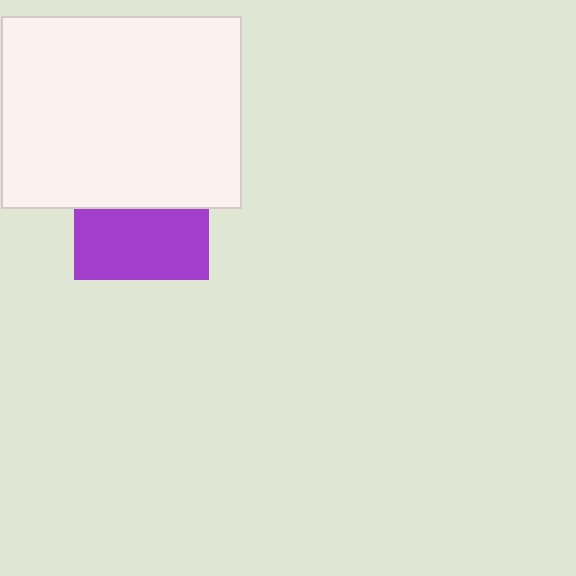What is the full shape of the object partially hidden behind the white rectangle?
The partially hidden object is a purple square.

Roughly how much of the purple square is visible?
About half of it is visible (roughly 52%).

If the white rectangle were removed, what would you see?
You would see the complete purple square.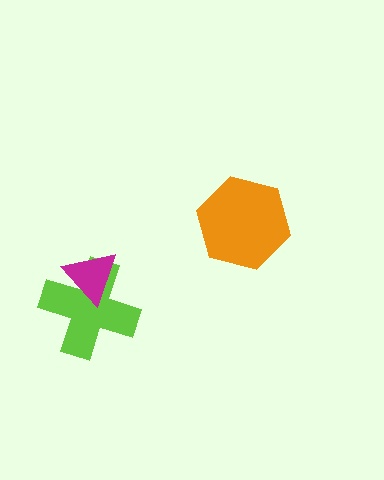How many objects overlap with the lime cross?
1 object overlaps with the lime cross.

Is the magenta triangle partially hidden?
No, no other shape covers it.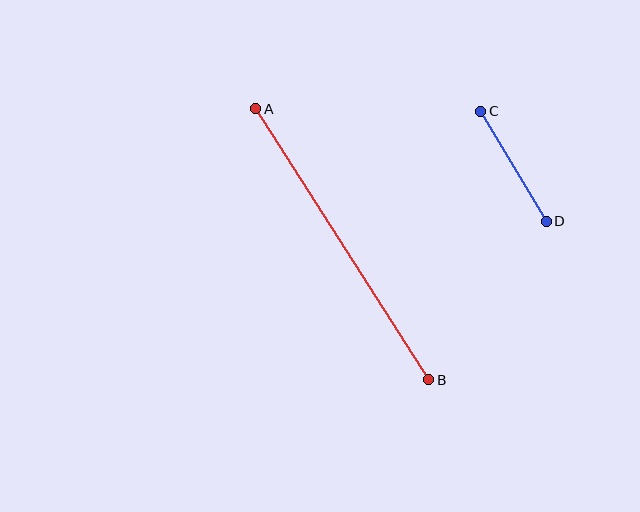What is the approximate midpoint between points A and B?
The midpoint is at approximately (342, 244) pixels.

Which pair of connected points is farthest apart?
Points A and B are farthest apart.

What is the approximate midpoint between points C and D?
The midpoint is at approximately (514, 166) pixels.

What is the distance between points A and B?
The distance is approximately 321 pixels.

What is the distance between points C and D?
The distance is approximately 128 pixels.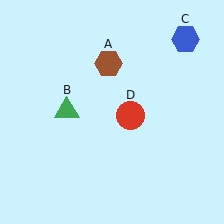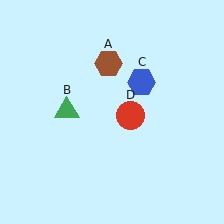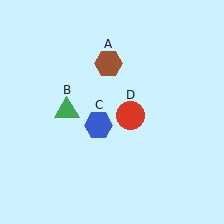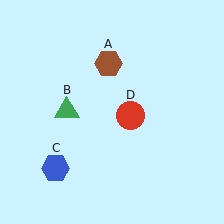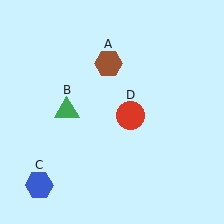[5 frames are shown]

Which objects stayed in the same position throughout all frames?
Brown hexagon (object A) and green triangle (object B) and red circle (object D) remained stationary.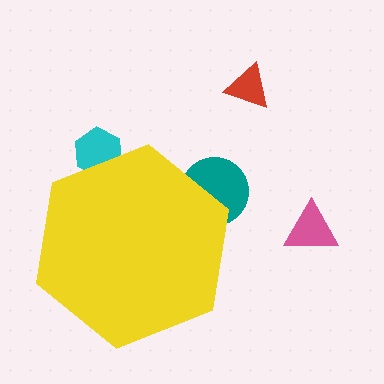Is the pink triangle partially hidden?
No, the pink triangle is fully visible.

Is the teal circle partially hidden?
Yes, the teal circle is partially hidden behind the yellow hexagon.